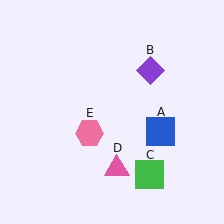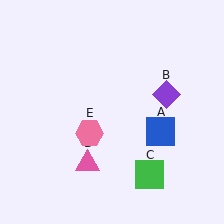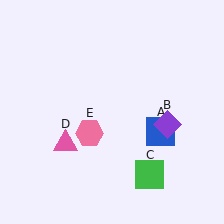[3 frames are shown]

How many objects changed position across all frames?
2 objects changed position: purple diamond (object B), pink triangle (object D).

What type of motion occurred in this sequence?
The purple diamond (object B), pink triangle (object D) rotated clockwise around the center of the scene.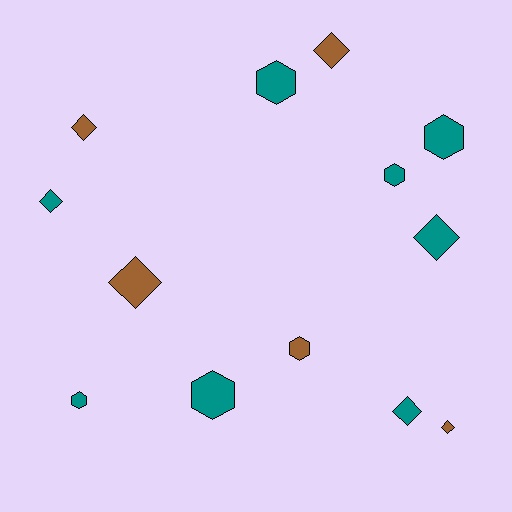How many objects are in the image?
There are 13 objects.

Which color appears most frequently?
Teal, with 8 objects.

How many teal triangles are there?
There are no teal triangles.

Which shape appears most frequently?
Diamond, with 7 objects.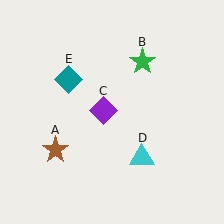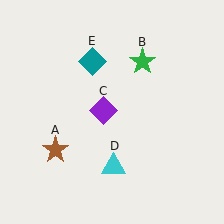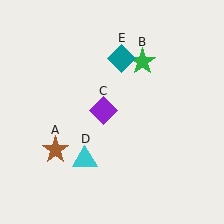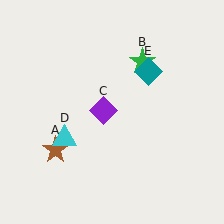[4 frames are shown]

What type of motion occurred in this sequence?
The cyan triangle (object D), teal diamond (object E) rotated clockwise around the center of the scene.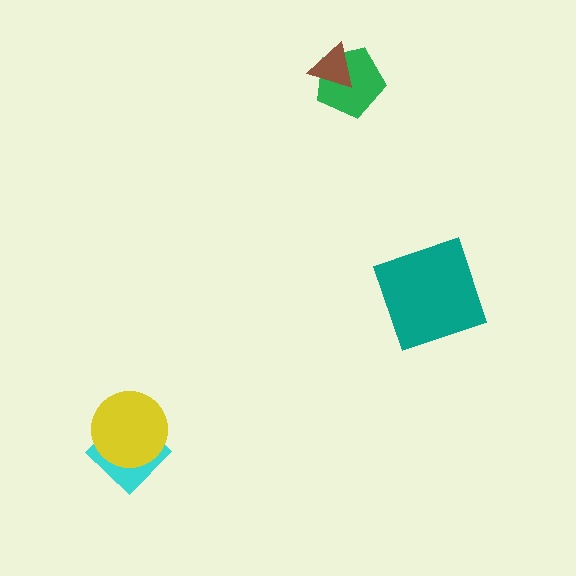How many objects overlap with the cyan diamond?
1 object overlaps with the cyan diamond.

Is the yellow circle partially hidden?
No, no other shape covers it.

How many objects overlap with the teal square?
0 objects overlap with the teal square.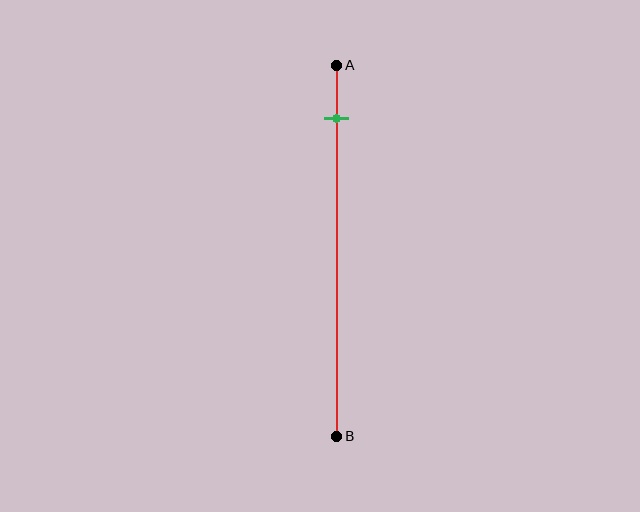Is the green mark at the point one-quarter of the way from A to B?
No, the mark is at about 15% from A, not at the 25% one-quarter point.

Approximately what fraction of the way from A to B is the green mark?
The green mark is approximately 15% of the way from A to B.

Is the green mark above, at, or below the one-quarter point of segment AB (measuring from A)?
The green mark is above the one-quarter point of segment AB.